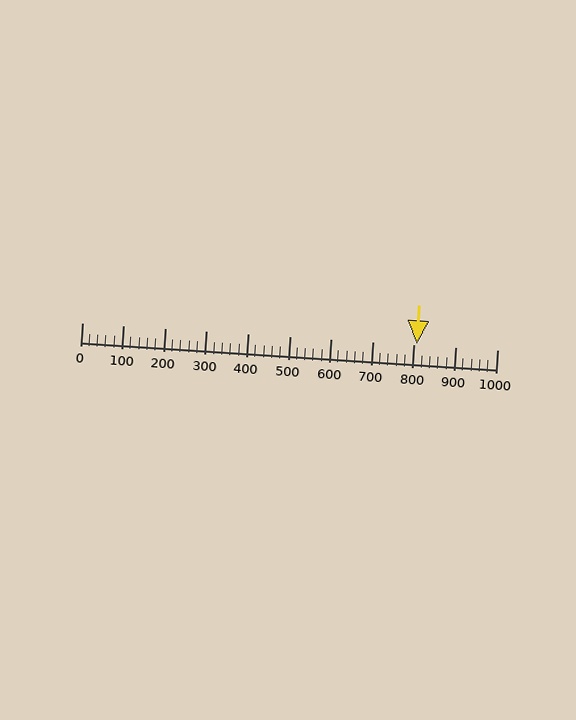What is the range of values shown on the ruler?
The ruler shows values from 0 to 1000.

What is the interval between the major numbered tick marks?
The major tick marks are spaced 100 units apart.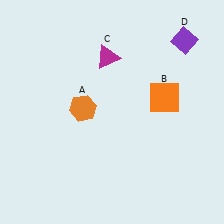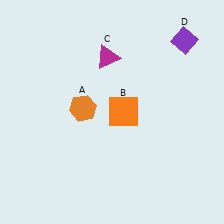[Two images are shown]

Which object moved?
The orange square (B) moved left.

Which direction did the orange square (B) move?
The orange square (B) moved left.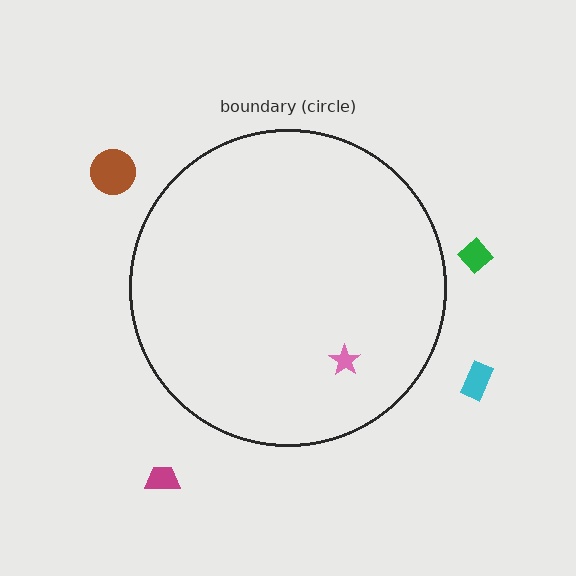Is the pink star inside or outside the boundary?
Inside.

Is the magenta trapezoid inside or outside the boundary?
Outside.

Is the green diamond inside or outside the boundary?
Outside.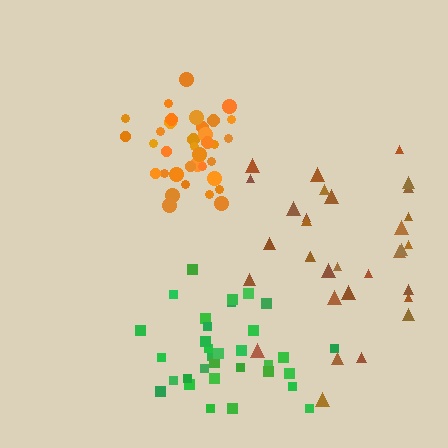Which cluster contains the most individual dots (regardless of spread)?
Orange (35).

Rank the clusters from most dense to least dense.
orange, green, brown.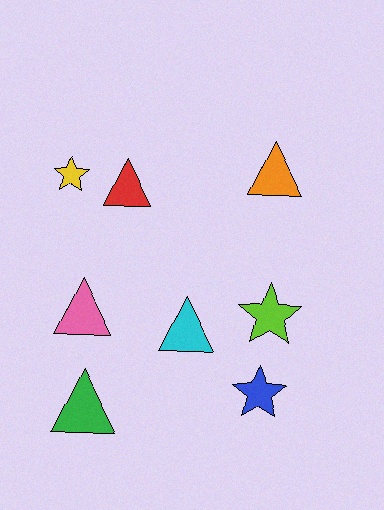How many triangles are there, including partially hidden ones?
There are 5 triangles.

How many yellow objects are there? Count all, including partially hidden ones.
There is 1 yellow object.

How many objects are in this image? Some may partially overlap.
There are 8 objects.